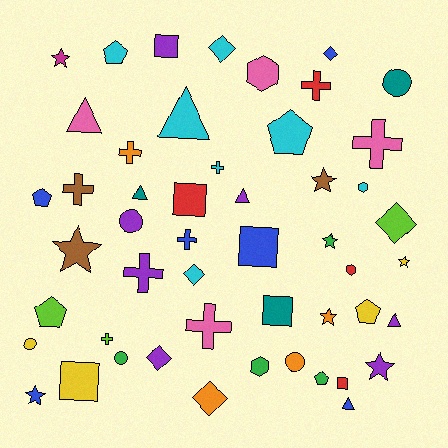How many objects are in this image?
There are 50 objects.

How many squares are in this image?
There are 6 squares.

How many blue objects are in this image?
There are 6 blue objects.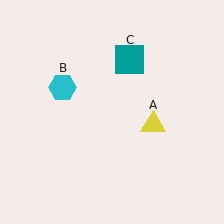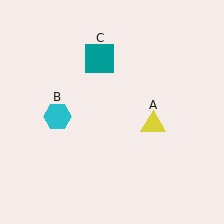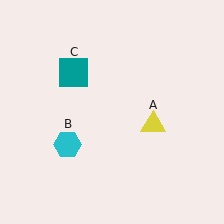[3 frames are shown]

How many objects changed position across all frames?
2 objects changed position: cyan hexagon (object B), teal square (object C).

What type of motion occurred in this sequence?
The cyan hexagon (object B), teal square (object C) rotated counterclockwise around the center of the scene.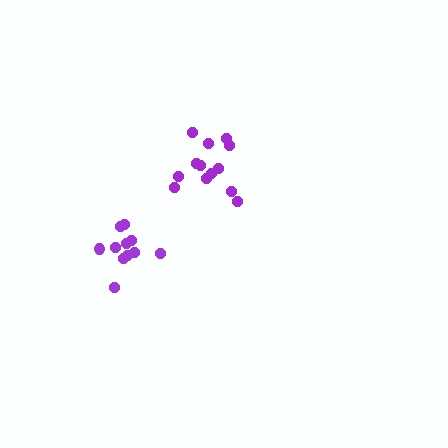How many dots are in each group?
Group 1: 11 dots, Group 2: 13 dots (24 total).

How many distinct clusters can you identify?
There are 2 distinct clusters.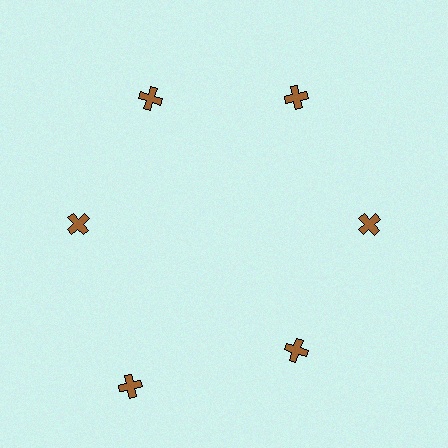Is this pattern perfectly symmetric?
No. The 6 brown crosses are arranged in a ring, but one element near the 7 o'clock position is pushed outward from the center, breaking the 6-fold rotational symmetry.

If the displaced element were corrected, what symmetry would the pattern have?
It would have 6-fold rotational symmetry — the pattern would map onto itself every 60 degrees.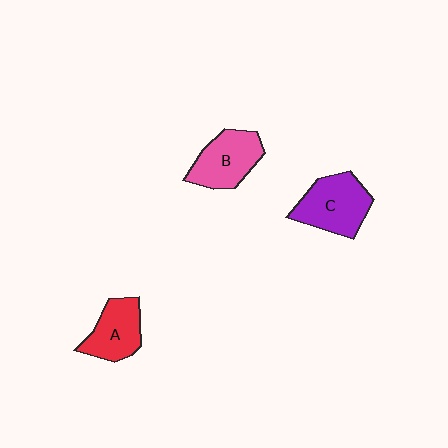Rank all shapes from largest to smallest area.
From largest to smallest: C (purple), B (pink), A (red).